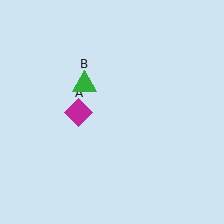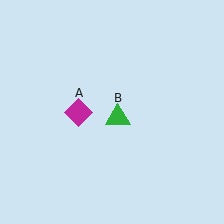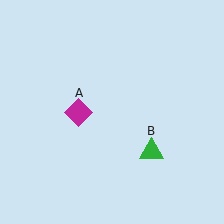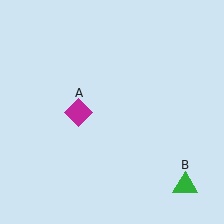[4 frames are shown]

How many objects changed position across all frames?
1 object changed position: green triangle (object B).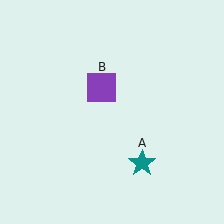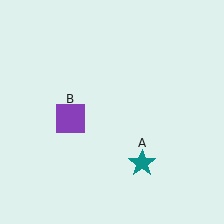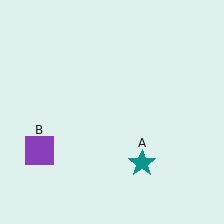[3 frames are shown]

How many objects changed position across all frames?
1 object changed position: purple square (object B).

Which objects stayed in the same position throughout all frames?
Teal star (object A) remained stationary.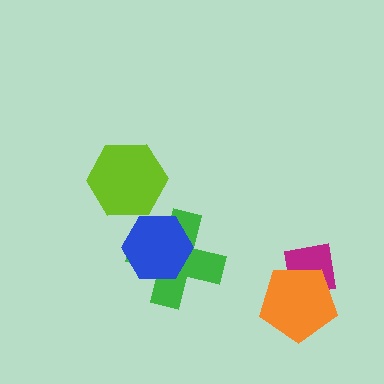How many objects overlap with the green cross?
1 object overlaps with the green cross.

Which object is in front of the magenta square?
The orange pentagon is in front of the magenta square.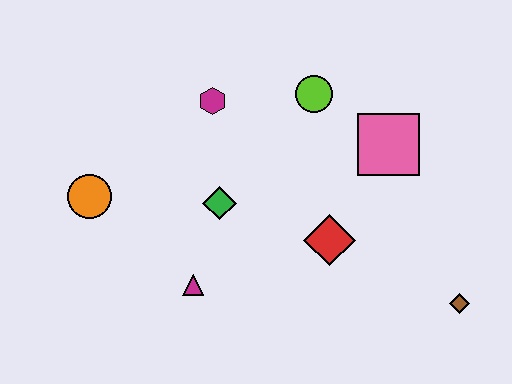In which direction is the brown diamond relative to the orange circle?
The brown diamond is to the right of the orange circle.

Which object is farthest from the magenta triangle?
The brown diamond is farthest from the magenta triangle.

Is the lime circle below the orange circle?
No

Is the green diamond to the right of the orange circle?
Yes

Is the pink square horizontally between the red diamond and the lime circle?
No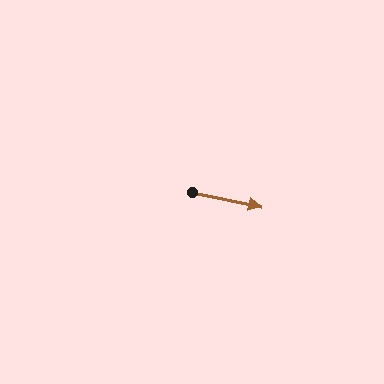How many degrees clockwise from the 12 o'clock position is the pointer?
Approximately 102 degrees.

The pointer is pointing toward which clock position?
Roughly 3 o'clock.